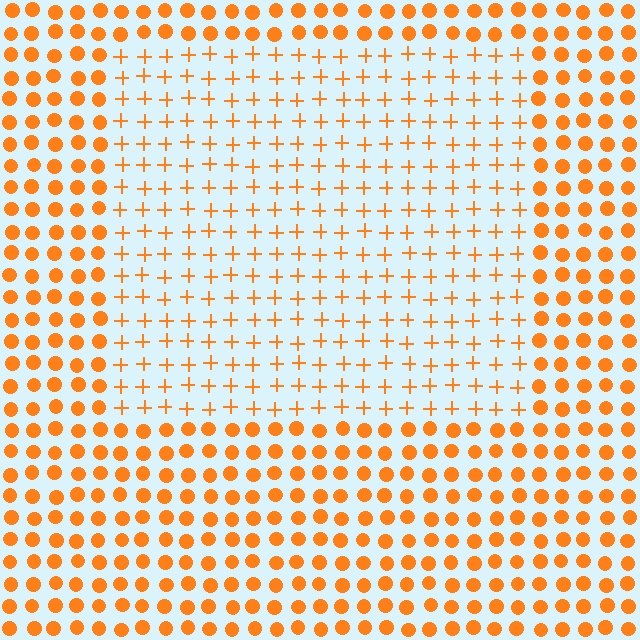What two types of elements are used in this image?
The image uses plus signs inside the rectangle region and circles outside it.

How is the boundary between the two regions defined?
The boundary is defined by a change in element shape: plus signs inside vs. circles outside. All elements share the same color and spacing.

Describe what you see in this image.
The image is filled with small orange elements arranged in a uniform grid. A rectangle-shaped region contains plus signs, while the surrounding area contains circles. The boundary is defined purely by the change in element shape.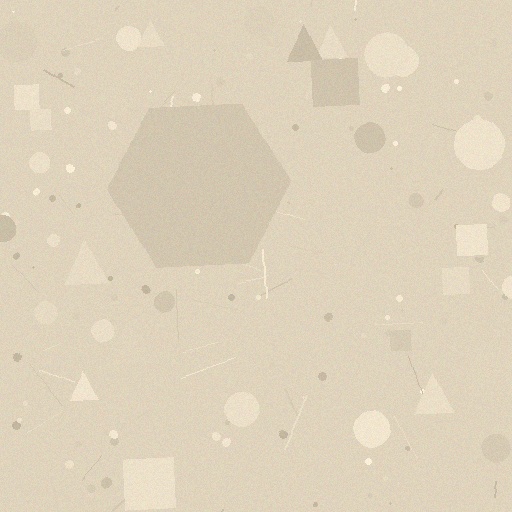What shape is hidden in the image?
A hexagon is hidden in the image.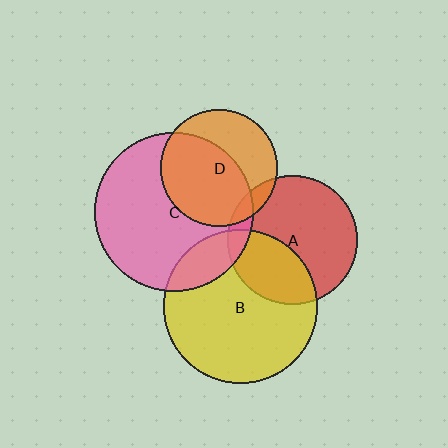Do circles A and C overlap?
Yes.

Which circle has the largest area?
Circle C (pink).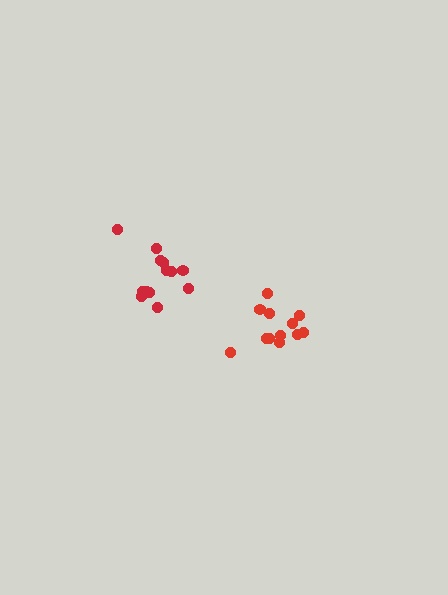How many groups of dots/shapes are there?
There are 2 groups.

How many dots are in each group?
Group 1: 12 dots, Group 2: 13 dots (25 total).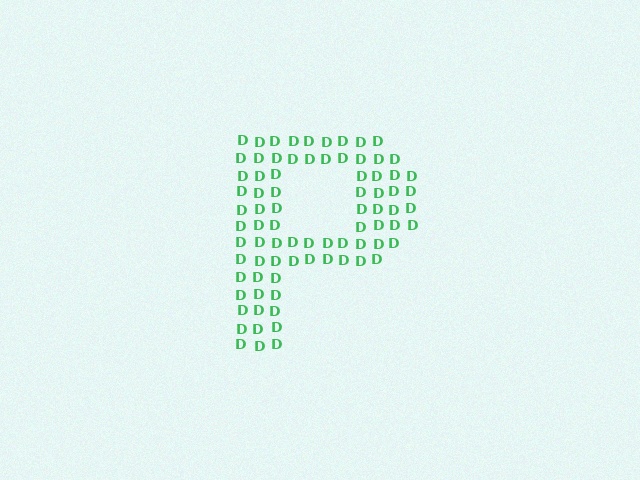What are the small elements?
The small elements are letter D's.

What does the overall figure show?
The overall figure shows the letter P.